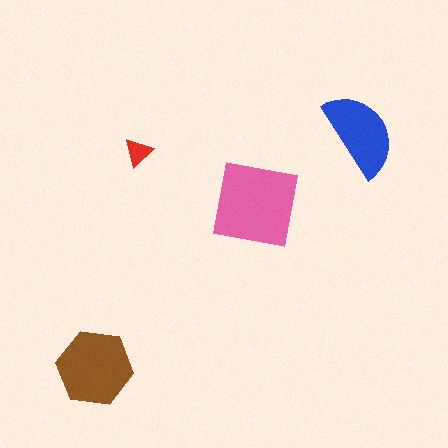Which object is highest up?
The blue semicircle is topmost.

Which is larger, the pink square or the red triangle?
The pink square.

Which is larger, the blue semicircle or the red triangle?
The blue semicircle.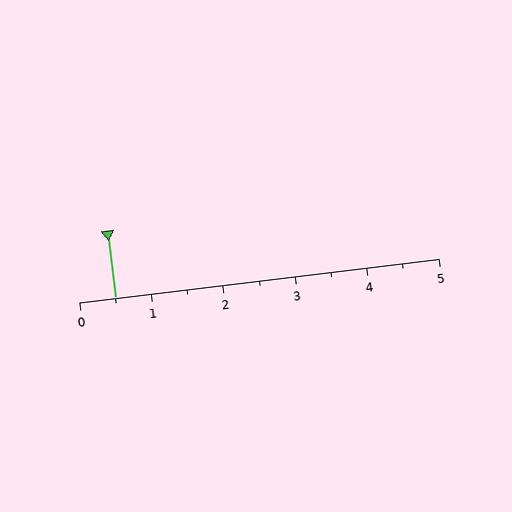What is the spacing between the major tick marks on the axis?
The major ticks are spaced 1 apart.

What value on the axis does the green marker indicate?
The marker indicates approximately 0.5.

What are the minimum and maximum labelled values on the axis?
The axis runs from 0 to 5.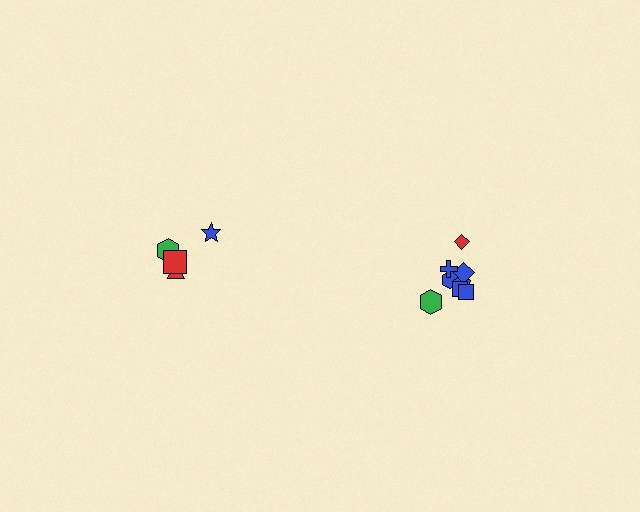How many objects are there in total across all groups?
There are 12 objects.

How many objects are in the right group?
There are 8 objects.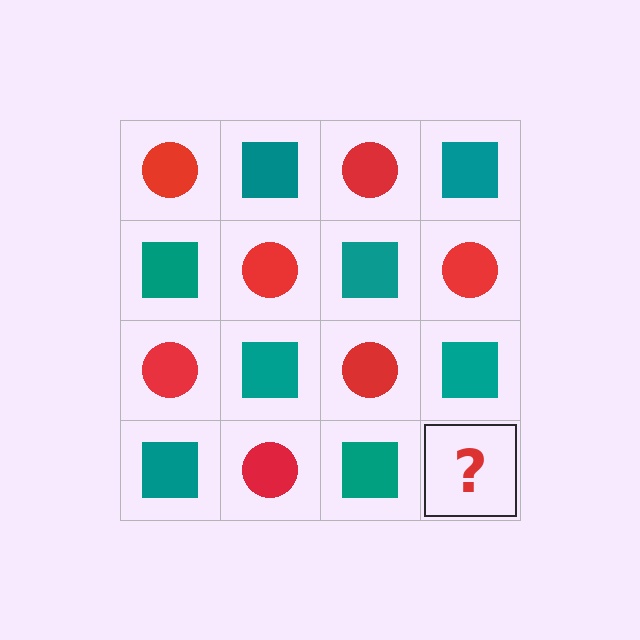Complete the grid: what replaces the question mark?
The question mark should be replaced with a red circle.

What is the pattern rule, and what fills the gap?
The rule is that it alternates red circle and teal square in a checkerboard pattern. The gap should be filled with a red circle.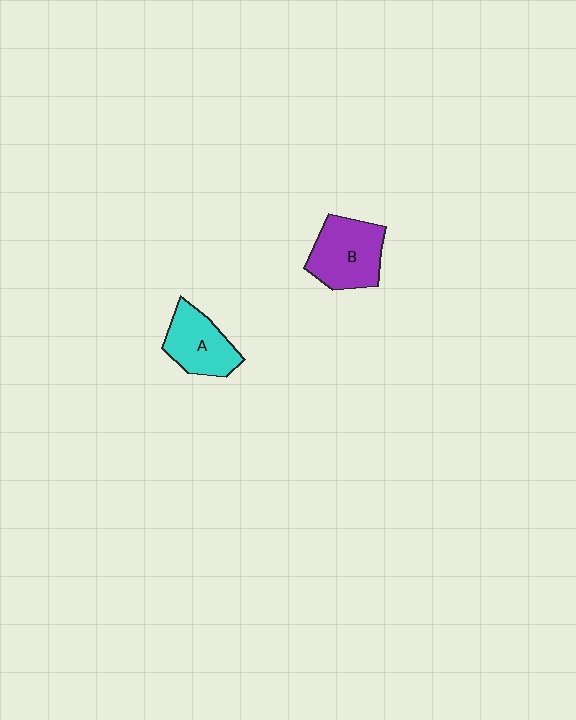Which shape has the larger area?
Shape B (purple).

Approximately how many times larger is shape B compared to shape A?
Approximately 1.2 times.